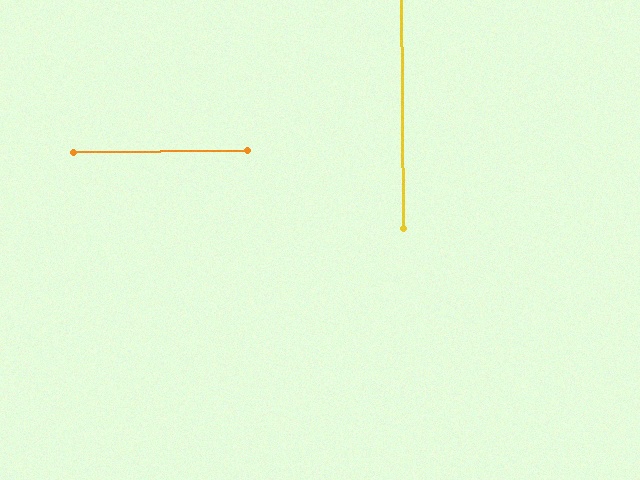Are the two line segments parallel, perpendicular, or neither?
Perpendicular — they meet at approximately 90°.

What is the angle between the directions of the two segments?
Approximately 90 degrees.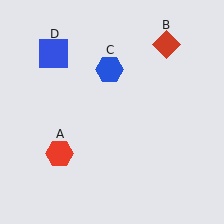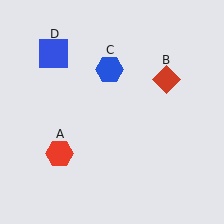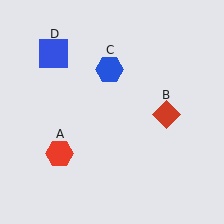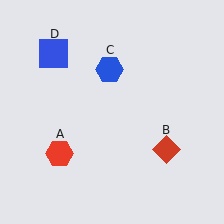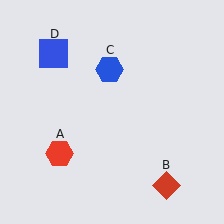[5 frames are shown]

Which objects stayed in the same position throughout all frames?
Red hexagon (object A) and blue hexagon (object C) and blue square (object D) remained stationary.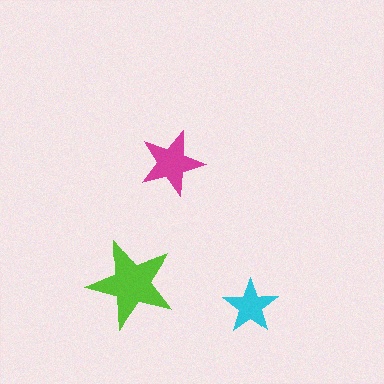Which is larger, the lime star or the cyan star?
The lime one.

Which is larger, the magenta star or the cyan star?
The magenta one.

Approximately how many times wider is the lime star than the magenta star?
About 1.5 times wider.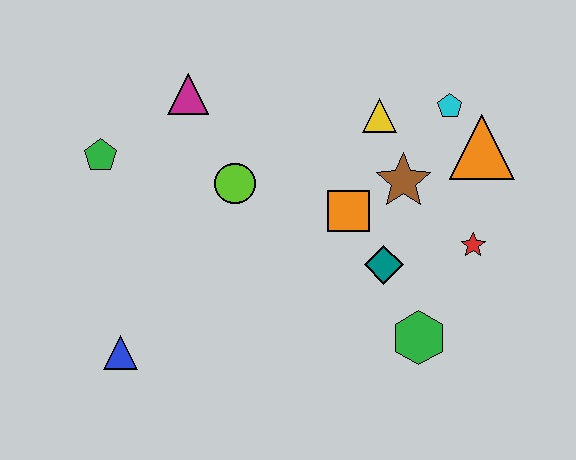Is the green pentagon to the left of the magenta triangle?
Yes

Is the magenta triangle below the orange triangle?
No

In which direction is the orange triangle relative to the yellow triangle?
The orange triangle is to the right of the yellow triangle.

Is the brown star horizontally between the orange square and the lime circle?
No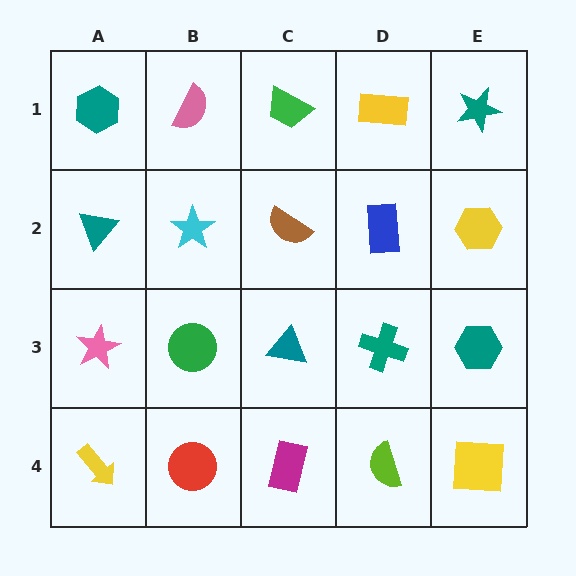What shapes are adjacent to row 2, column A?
A teal hexagon (row 1, column A), a pink star (row 3, column A), a cyan star (row 2, column B).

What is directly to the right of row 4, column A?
A red circle.